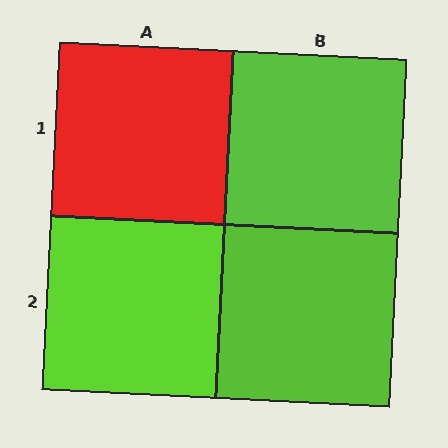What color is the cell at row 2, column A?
Lime.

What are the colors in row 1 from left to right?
Red, lime.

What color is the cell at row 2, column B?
Lime.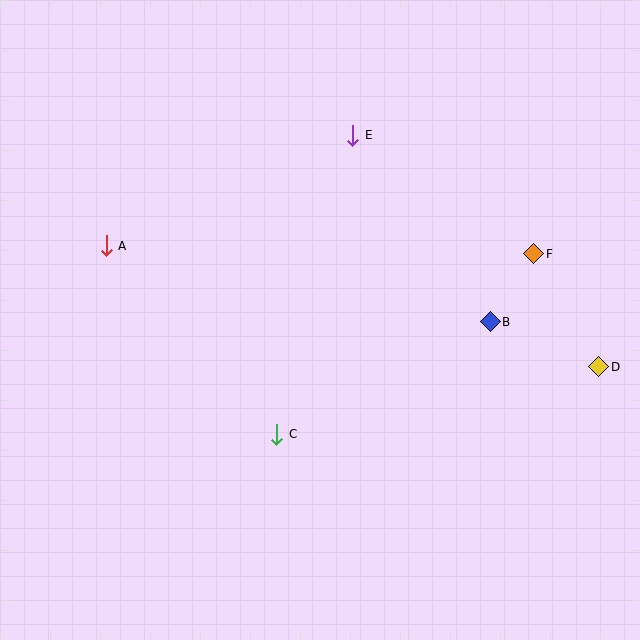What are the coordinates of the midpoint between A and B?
The midpoint between A and B is at (298, 284).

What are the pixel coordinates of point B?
Point B is at (490, 322).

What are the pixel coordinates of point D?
Point D is at (599, 367).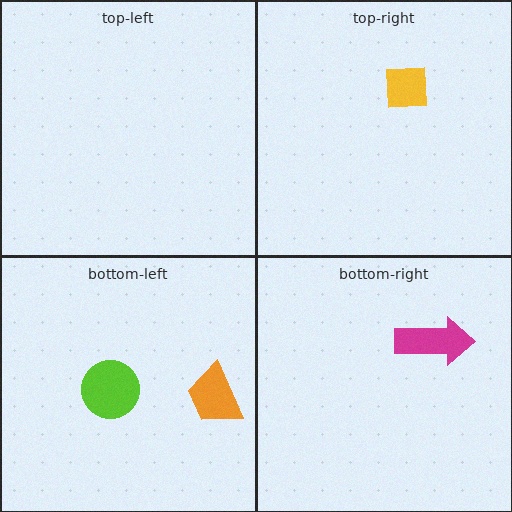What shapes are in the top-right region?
The yellow square.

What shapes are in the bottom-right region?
The magenta arrow.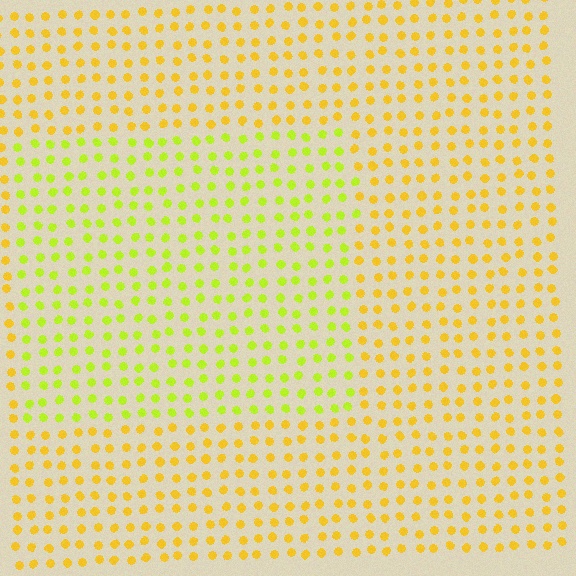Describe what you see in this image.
The image is filled with small yellow elements in a uniform arrangement. A rectangle-shaped region is visible where the elements are tinted to a slightly different hue, forming a subtle color boundary.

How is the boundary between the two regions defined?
The boundary is defined purely by a slight shift in hue (about 32 degrees). Spacing, size, and orientation are identical on both sides.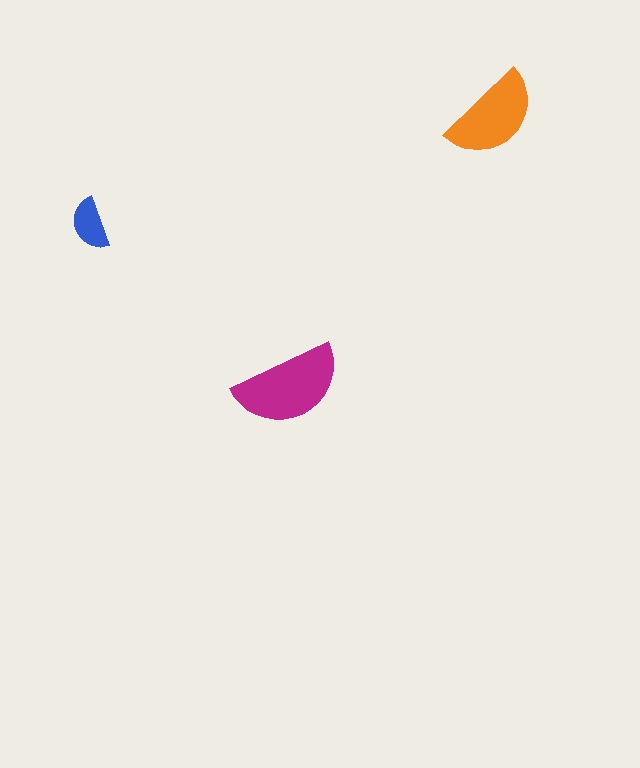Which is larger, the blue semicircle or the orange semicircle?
The orange one.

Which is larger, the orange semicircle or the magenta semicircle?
The magenta one.